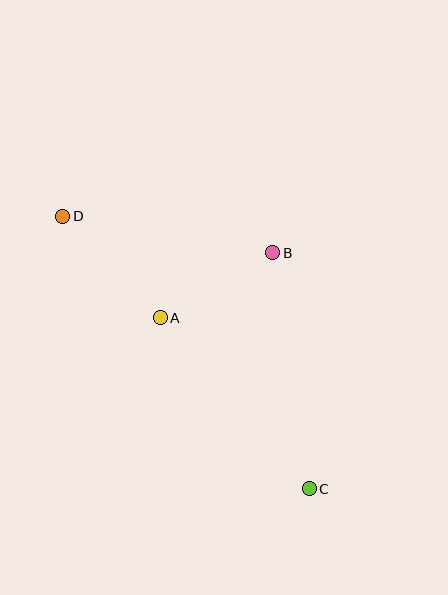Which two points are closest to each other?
Points A and B are closest to each other.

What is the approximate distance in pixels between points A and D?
The distance between A and D is approximately 141 pixels.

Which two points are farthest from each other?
Points C and D are farthest from each other.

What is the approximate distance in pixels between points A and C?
The distance between A and C is approximately 227 pixels.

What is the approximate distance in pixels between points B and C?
The distance between B and C is approximately 239 pixels.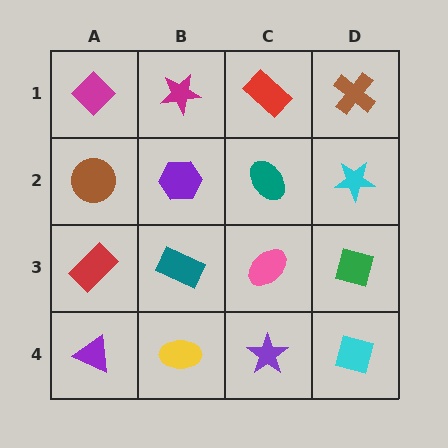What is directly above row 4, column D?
A green square.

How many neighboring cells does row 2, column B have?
4.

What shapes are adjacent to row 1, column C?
A teal ellipse (row 2, column C), a magenta star (row 1, column B), a brown cross (row 1, column D).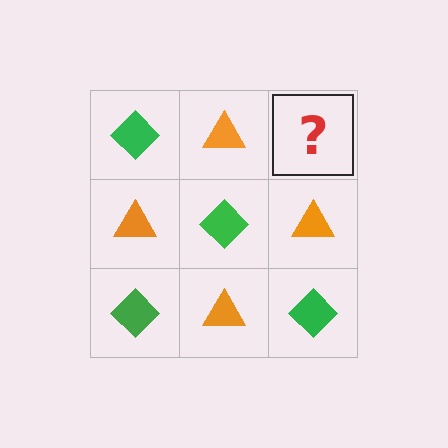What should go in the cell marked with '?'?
The missing cell should contain a green diamond.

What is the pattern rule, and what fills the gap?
The rule is that it alternates green diamond and orange triangle in a checkerboard pattern. The gap should be filled with a green diamond.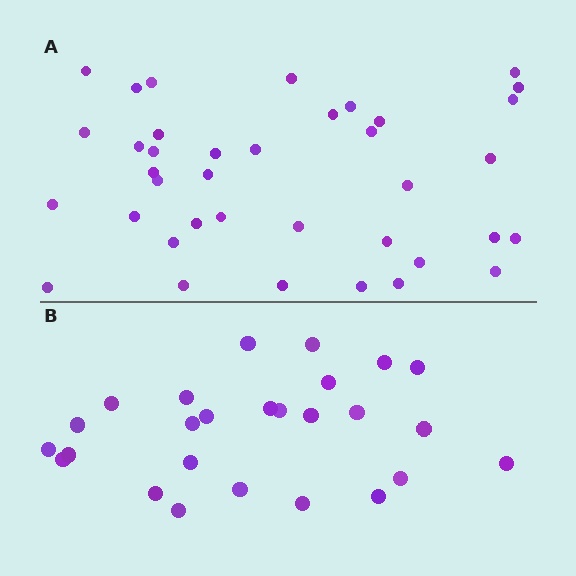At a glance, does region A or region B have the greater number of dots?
Region A (the top region) has more dots.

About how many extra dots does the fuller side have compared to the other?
Region A has roughly 12 or so more dots than region B.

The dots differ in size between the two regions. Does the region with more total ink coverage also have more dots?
No. Region B has more total ink coverage because its dots are larger, but region A actually contains more individual dots. Total area can be misleading — the number of items is what matters here.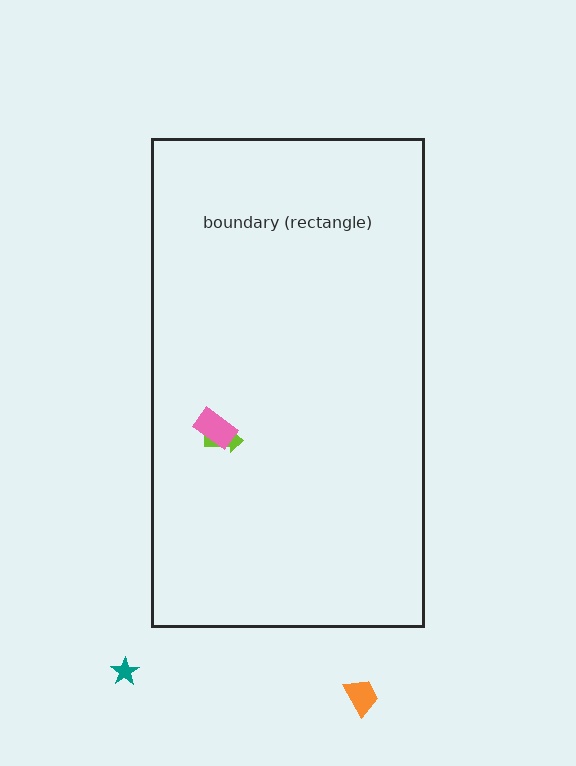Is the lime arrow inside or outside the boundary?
Inside.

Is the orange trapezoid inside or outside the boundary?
Outside.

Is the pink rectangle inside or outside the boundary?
Inside.